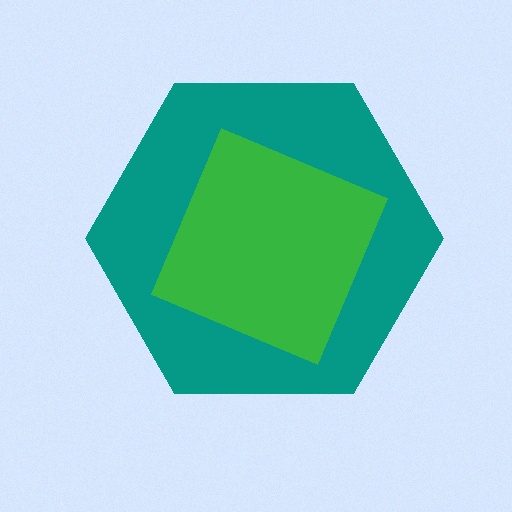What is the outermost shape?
The teal hexagon.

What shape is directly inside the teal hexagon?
The green square.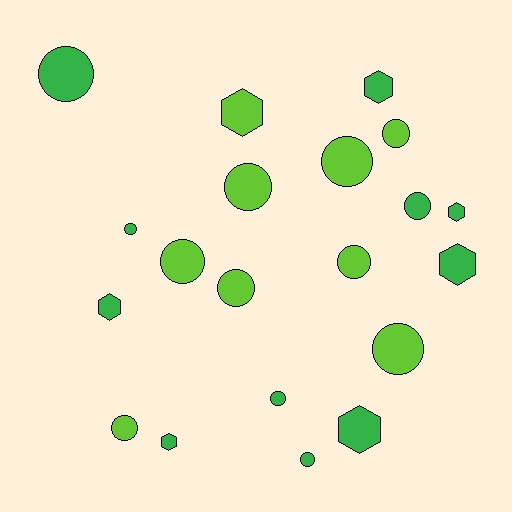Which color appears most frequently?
Green, with 11 objects.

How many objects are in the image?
There are 20 objects.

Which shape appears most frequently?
Circle, with 13 objects.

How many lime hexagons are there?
There is 1 lime hexagon.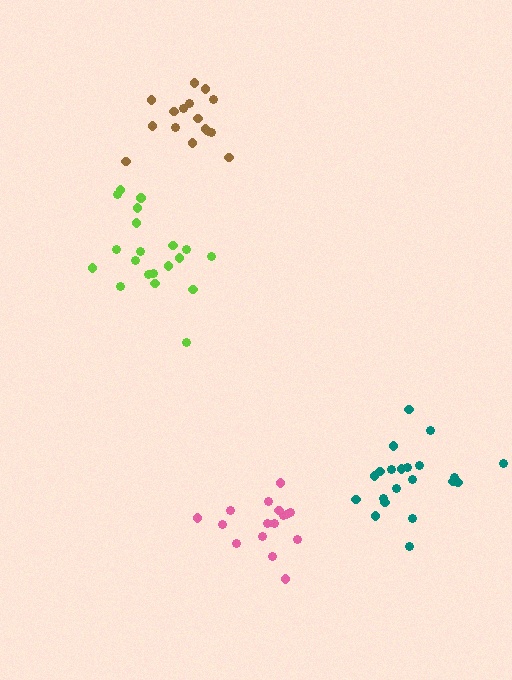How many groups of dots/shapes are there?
There are 4 groups.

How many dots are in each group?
Group 1: 16 dots, Group 2: 21 dots, Group 3: 20 dots, Group 4: 16 dots (73 total).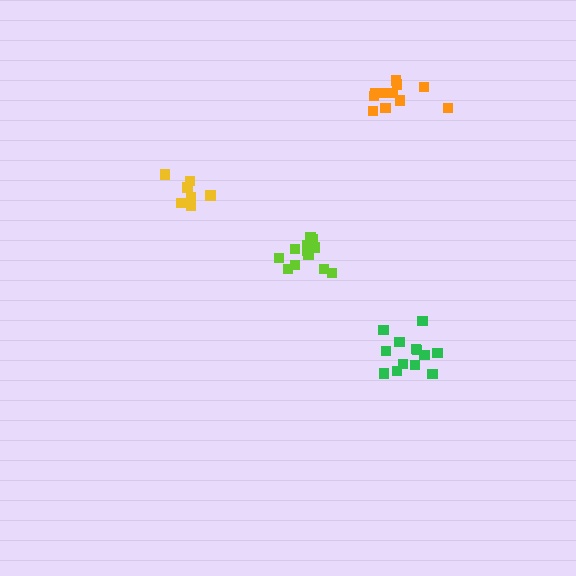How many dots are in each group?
Group 1: 13 dots, Group 2: 13 dots, Group 3: 12 dots, Group 4: 7 dots (45 total).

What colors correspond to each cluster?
The clusters are colored: green, lime, orange, yellow.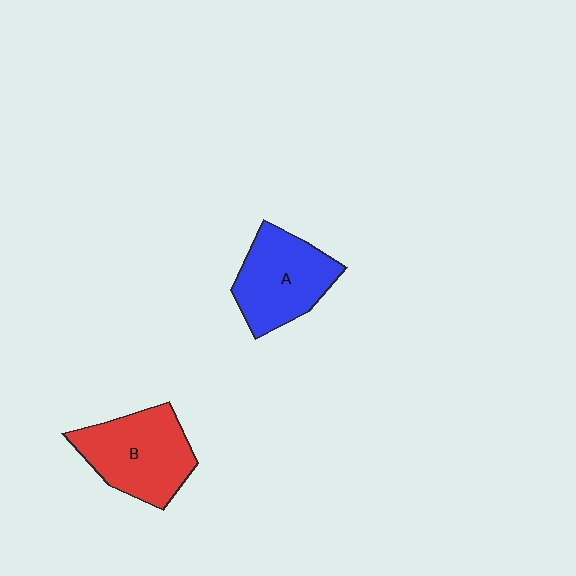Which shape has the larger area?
Shape B (red).